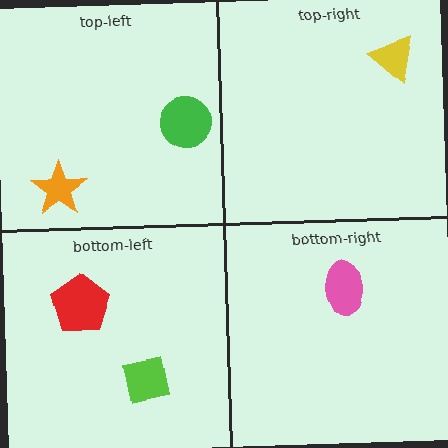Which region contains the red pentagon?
The bottom-left region.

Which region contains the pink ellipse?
The bottom-right region.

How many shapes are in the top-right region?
1.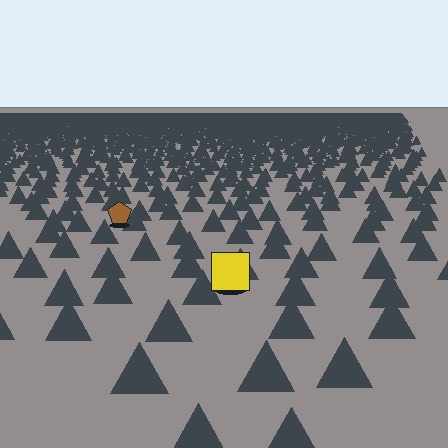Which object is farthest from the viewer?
The brown pentagon is farthest from the viewer. It appears smaller and the ground texture around it is denser.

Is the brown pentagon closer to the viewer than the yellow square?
No. The yellow square is closer — you can tell from the texture gradient: the ground texture is coarser near it.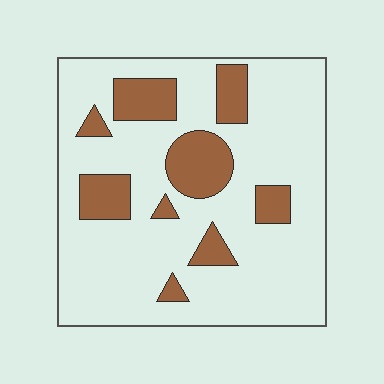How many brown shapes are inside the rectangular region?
9.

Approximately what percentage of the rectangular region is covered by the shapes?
Approximately 20%.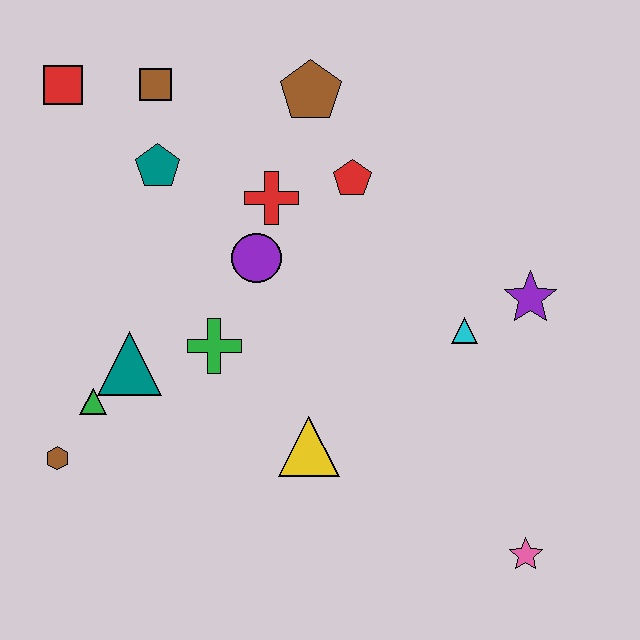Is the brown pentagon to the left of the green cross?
No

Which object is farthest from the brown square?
The pink star is farthest from the brown square.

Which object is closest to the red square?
The brown square is closest to the red square.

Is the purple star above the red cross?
No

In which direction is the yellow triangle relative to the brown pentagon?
The yellow triangle is below the brown pentagon.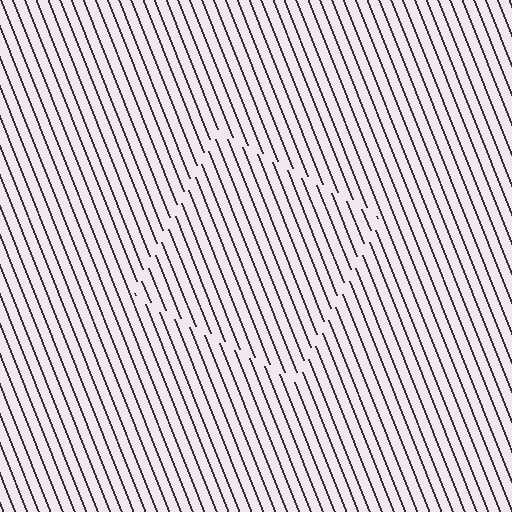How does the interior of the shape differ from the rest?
The interior of the shape contains the same grating, shifted by half a period — the contour is defined by the phase discontinuity where line-ends from the inner and outer gratings abut.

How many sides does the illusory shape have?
4 sides — the line-ends trace a square.